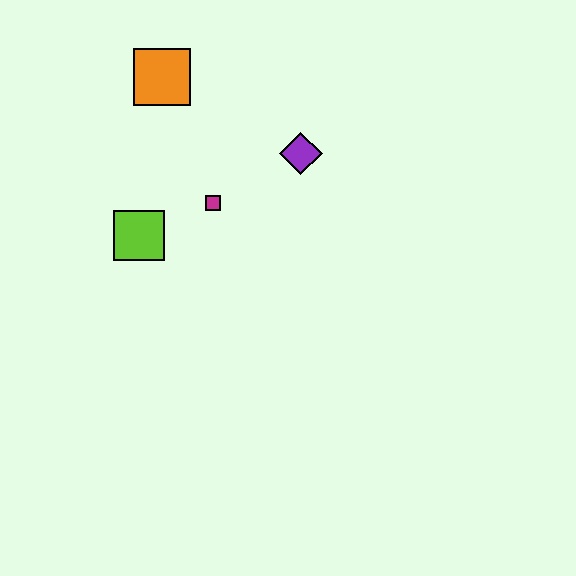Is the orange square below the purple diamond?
No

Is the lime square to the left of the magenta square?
Yes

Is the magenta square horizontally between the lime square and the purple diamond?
Yes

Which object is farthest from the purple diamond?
The lime square is farthest from the purple diamond.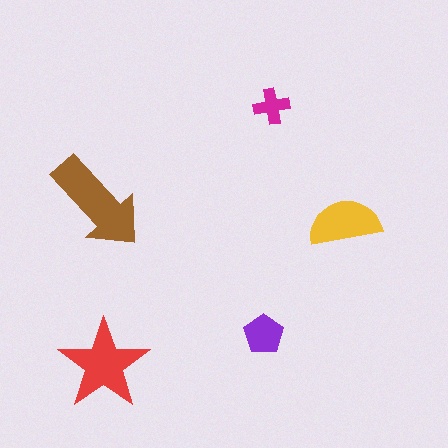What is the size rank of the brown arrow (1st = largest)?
1st.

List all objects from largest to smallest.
The brown arrow, the red star, the yellow semicircle, the purple pentagon, the magenta cross.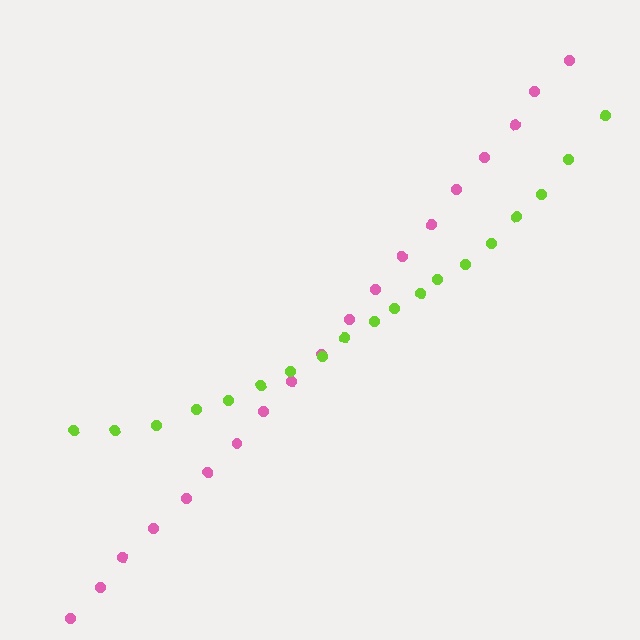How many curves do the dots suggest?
There are 2 distinct paths.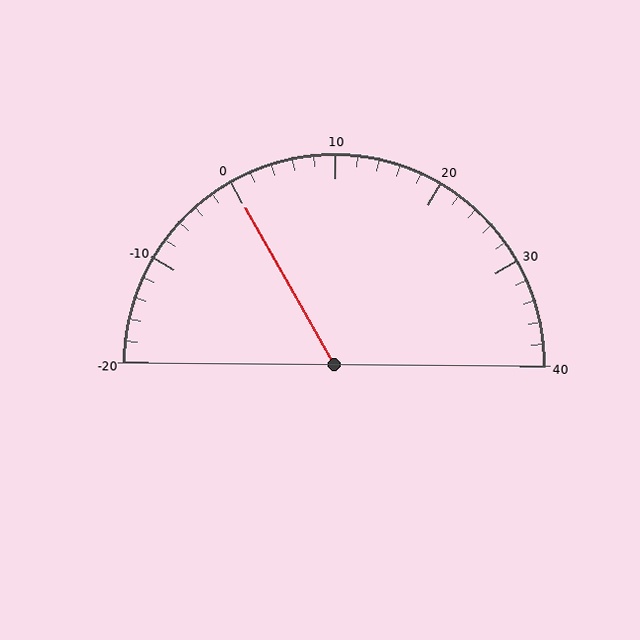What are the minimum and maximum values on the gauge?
The gauge ranges from -20 to 40.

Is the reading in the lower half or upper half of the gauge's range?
The reading is in the lower half of the range (-20 to 40).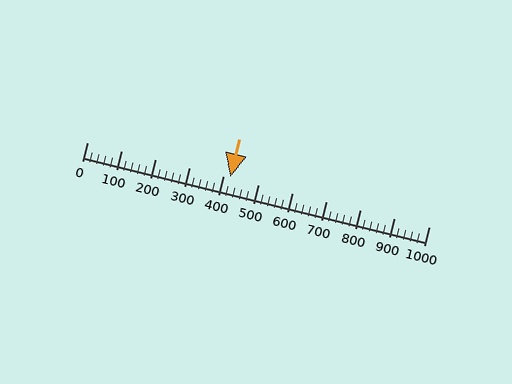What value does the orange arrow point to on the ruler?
The orange arrow points to approximately 420.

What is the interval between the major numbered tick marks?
The major tick marks are spaced 100 units apart.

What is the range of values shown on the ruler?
The ruler shows values from 0 to 1000.